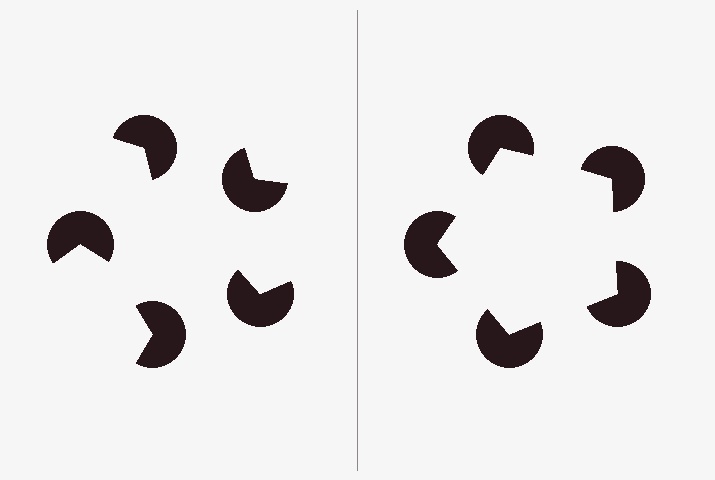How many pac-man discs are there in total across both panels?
10 — 5 on each side.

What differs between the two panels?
The pac-man discs are positioned identically on both sides; only the wedge orientations differ. On the right they align to a pentagon; on the left they are misaligned.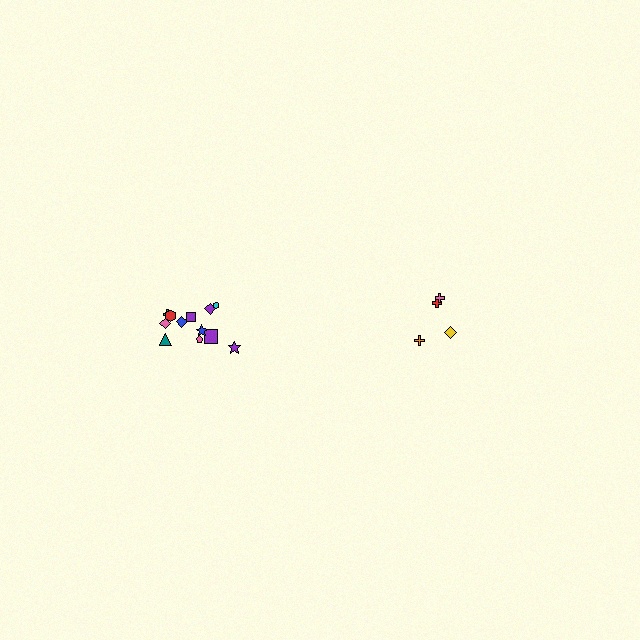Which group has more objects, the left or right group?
The left group.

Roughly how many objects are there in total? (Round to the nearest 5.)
Roughly 15 objects in total.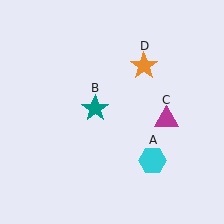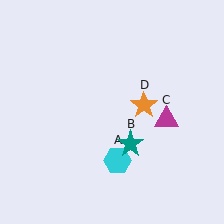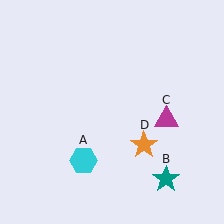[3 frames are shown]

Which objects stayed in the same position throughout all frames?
Magenta triangle (object C) remained stationary.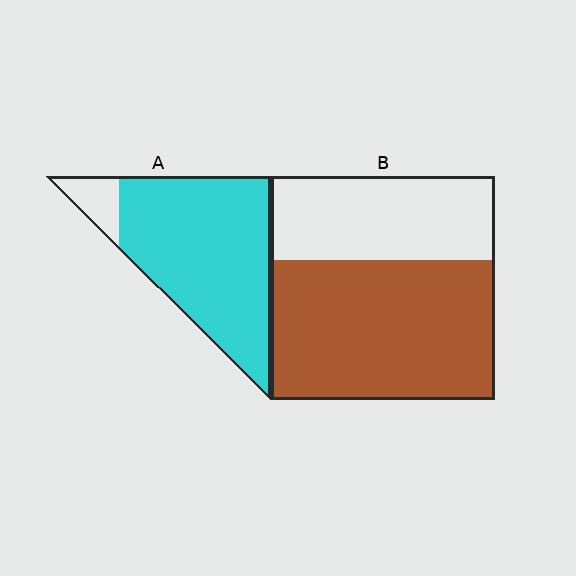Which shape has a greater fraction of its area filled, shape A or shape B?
Shape A.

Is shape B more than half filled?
Yes.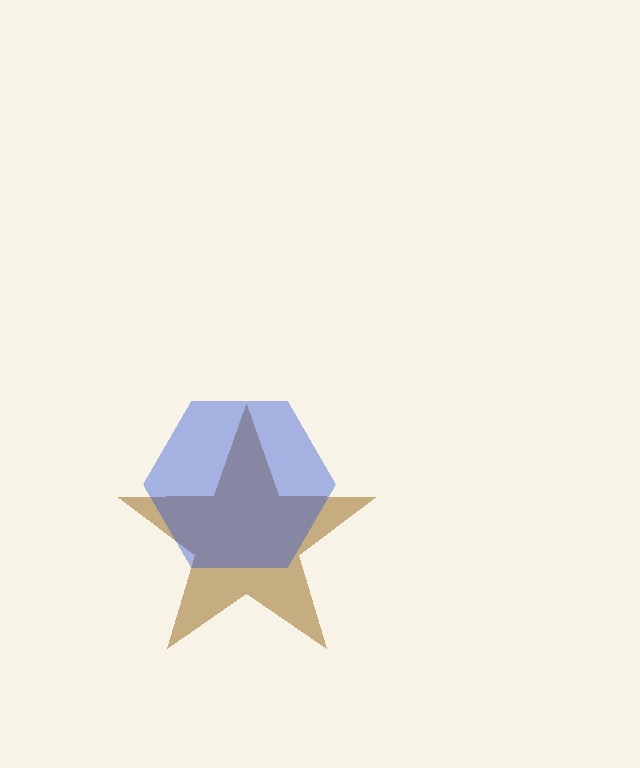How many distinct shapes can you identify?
There are 2 distinct shapes: a brown star, a blue hexagon.